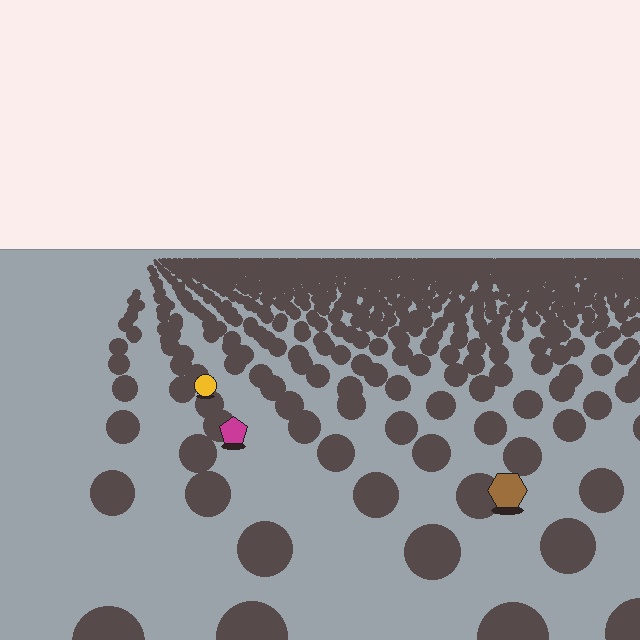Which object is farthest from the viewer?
The yellow circle is farthest from the viewer. It appears smaller and the ground texture around it is denser.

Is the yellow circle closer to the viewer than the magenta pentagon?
No. The magenta pentagon is closer — you can tell from the texture gradient: the ground texture is coarser near it.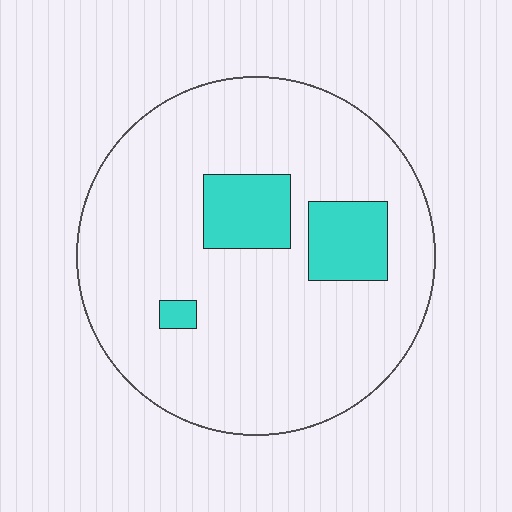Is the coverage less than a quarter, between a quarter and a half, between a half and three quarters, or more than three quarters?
Less than a quarter.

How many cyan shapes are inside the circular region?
3.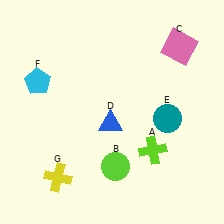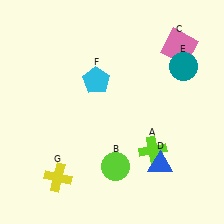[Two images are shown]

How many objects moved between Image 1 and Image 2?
3 objects moved between the two images.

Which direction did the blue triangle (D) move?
The blue triangle (D) moved right.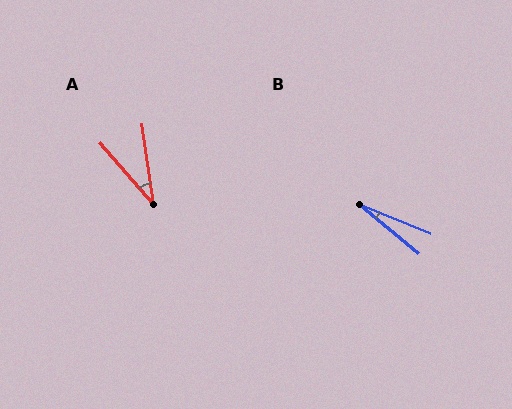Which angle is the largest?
A, at approximately 32 degrees.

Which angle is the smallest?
B, at approximately 17 degrees.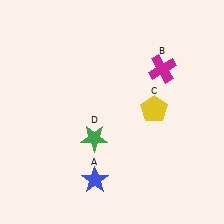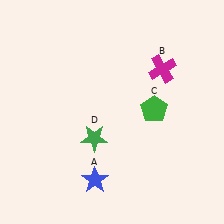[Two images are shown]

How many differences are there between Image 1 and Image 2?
There is 1 difference between the two images.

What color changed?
The pentagon (C) changed from yellow in Image 1 to green in Image 2.